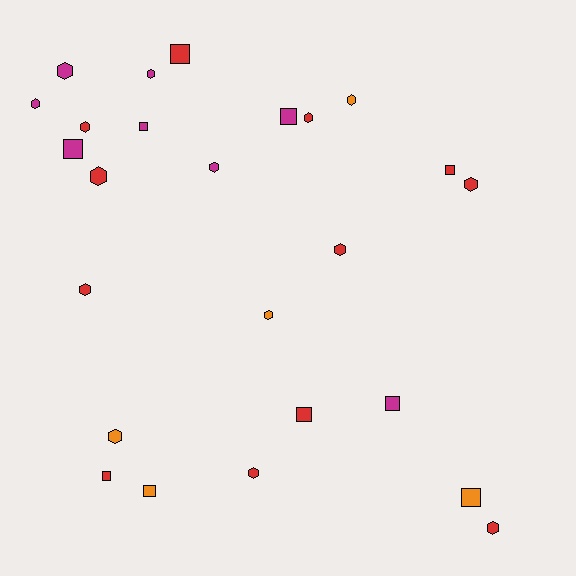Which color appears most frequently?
Red, with 12 objects.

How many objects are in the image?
There are 25 objects.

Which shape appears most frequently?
Hexagon, with 15 objects.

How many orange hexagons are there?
There are 3 orange hexagons.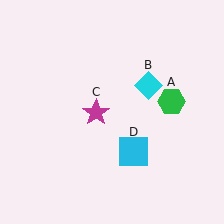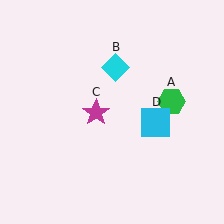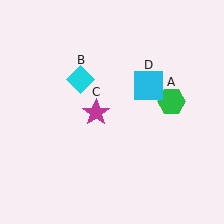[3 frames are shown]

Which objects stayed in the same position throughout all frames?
Green hexagon (object A) and magenta star (object C) remained stationary.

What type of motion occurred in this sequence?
The cyan diamond (object B), cyan square (object D) rotated counterclockwise around the center of the scene.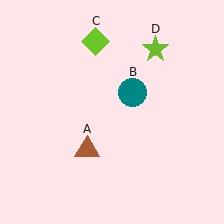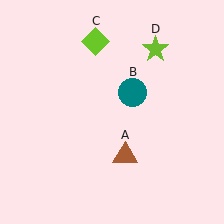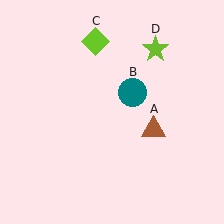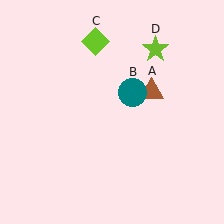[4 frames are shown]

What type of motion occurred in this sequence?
The brown triangle (object A) rotated counterclockwise around the center of the scene.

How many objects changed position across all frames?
1 object changed position: brown triangle (object A).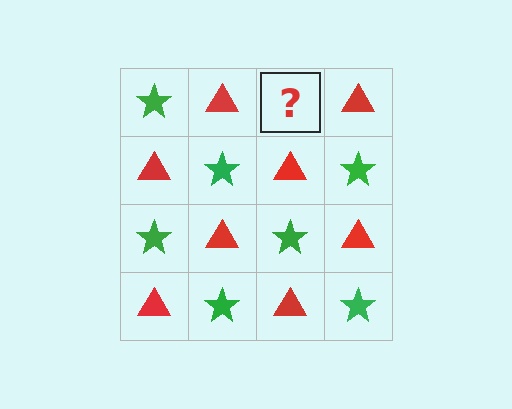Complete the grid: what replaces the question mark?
The question mark should be replaced with a green star.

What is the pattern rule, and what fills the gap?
The rule is that it alternates green star and red triangle in a checkerboard pattern. The gap should be filled with a green star.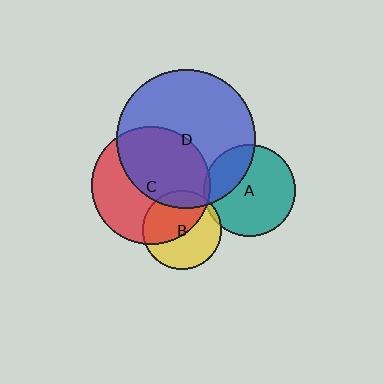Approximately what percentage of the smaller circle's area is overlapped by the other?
Approximately 15%.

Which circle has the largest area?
Circle D (blue).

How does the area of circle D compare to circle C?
Approximately 1.4 times.